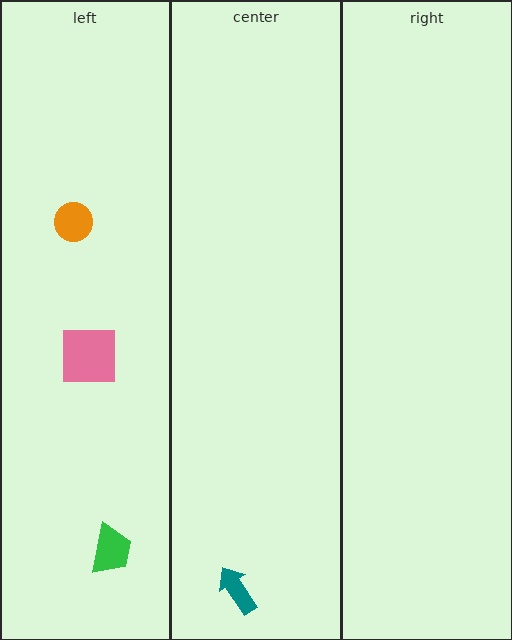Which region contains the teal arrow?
The center region.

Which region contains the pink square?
The left region.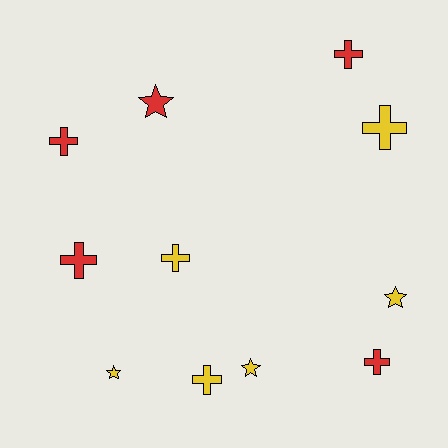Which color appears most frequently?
Yellow, with 6 objects.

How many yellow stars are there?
There are 3 yellow stars.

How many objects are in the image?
There are 11 objects.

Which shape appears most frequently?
Cross, with 7 objects.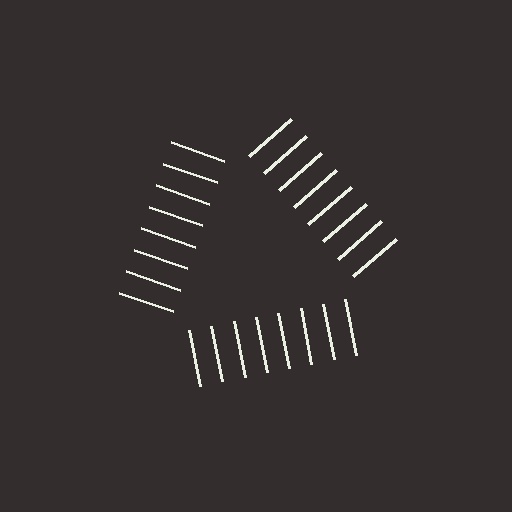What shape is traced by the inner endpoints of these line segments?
An illusory triangle — the line segments terminate on its edges but no continuous stroke is drawn.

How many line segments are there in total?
24 — 8 along each of the 3 edges.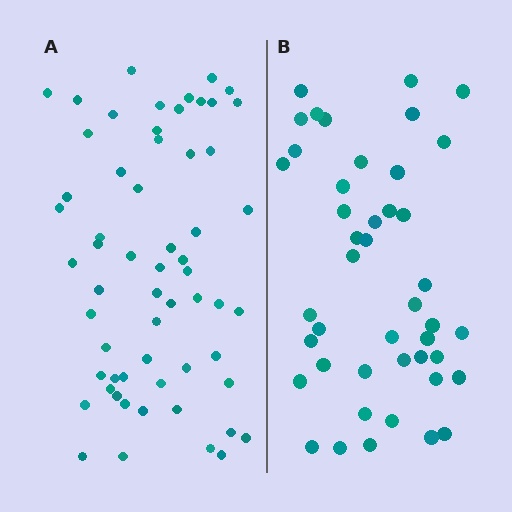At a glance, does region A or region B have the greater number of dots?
Region A (the left region) has more dots.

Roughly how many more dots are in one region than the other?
Region A has approximately 15 more dots than region B.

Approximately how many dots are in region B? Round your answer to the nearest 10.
About 40 dots. (The exact count is 44, which rounds to 40.)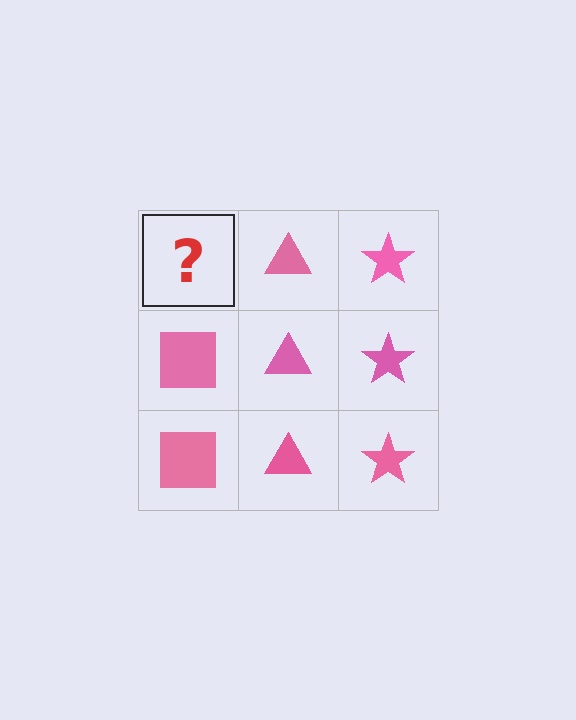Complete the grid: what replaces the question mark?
The question mark should be replaced with a pink square.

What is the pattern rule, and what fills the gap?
The rule is that each column has a consistent shape. The gap should be filled with a pink square.